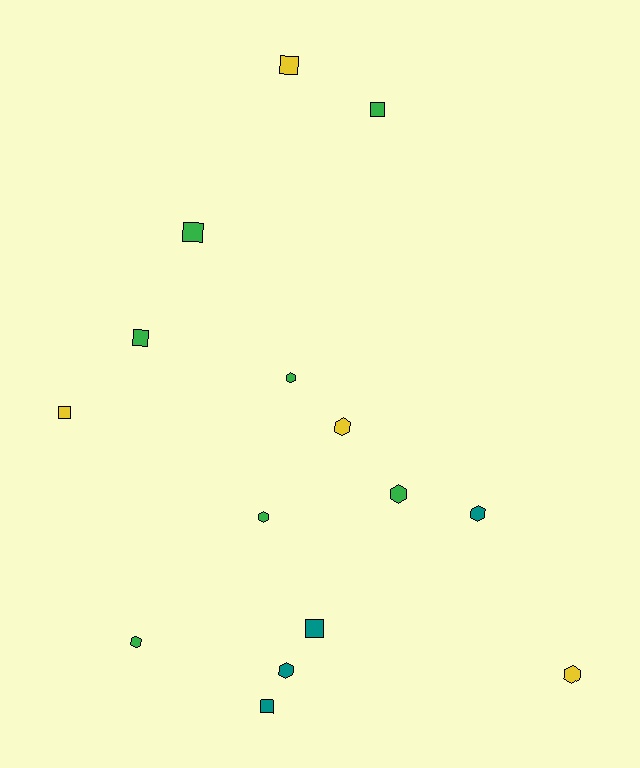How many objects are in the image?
There are 15 objects.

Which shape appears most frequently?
Hexagon, with 8 objects.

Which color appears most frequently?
Green, with 7 objects.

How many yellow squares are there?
There are 2 yellow squares.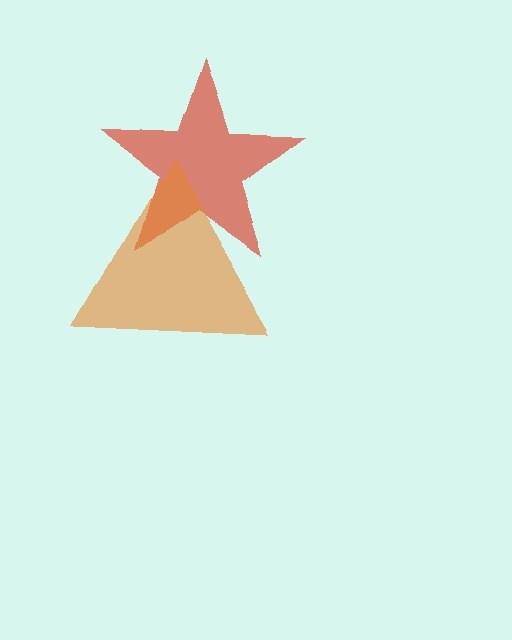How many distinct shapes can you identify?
There are 2 distinct shapes: a red star, an orange triangle.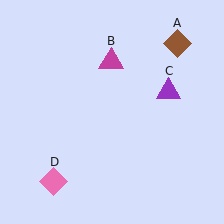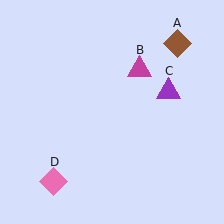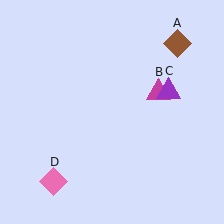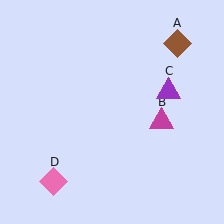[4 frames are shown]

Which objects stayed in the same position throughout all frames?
Brown diamond (object A) and purple triangle (object C) and pink diamond (object D) remained stationary.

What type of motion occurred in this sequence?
The magenta triangle (object B) rotated clockwise around the center of the scene.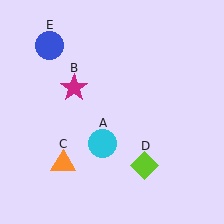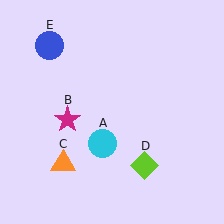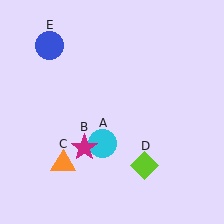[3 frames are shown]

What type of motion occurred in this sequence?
The magenta star (object B) rotated counterclockwise around the center of the scene.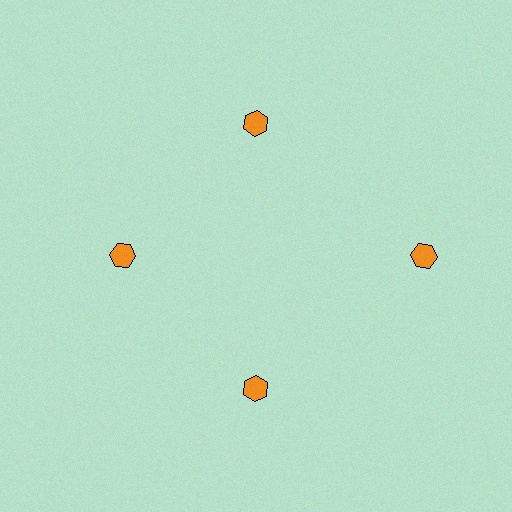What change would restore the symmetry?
The symmetry would be restored by moving it inward, back onto the ring so that all 4 hexagons sit at equal angles and equal distance from the center.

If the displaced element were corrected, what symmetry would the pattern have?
It would have 4-fold rotational symmetry — the pattern would map onto itself every 90 degrees.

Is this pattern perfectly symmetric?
No. The 4 orange hexagons are arranged in a ring, but one element near the 3 o'clock position is pushed outward from the center, breaking the 4-fold rotational symmetry.